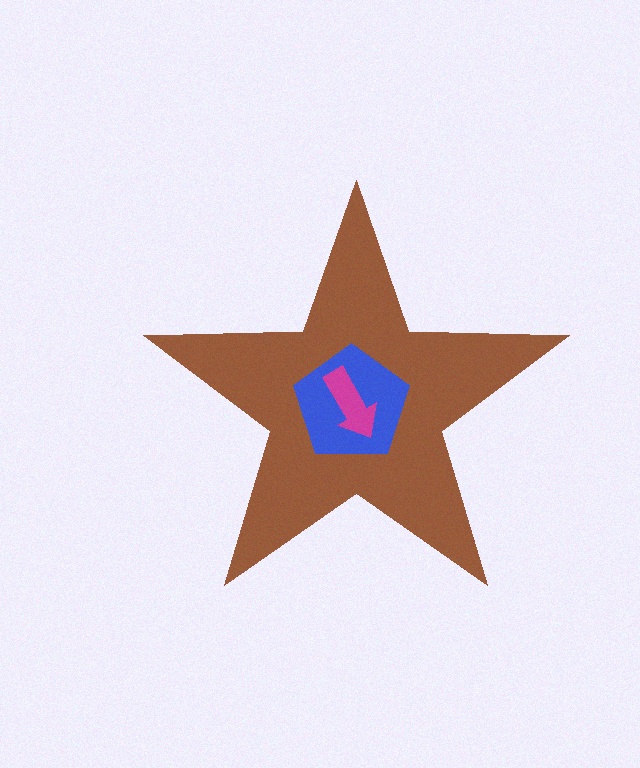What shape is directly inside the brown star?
The blue pentagon.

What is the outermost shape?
The brown star.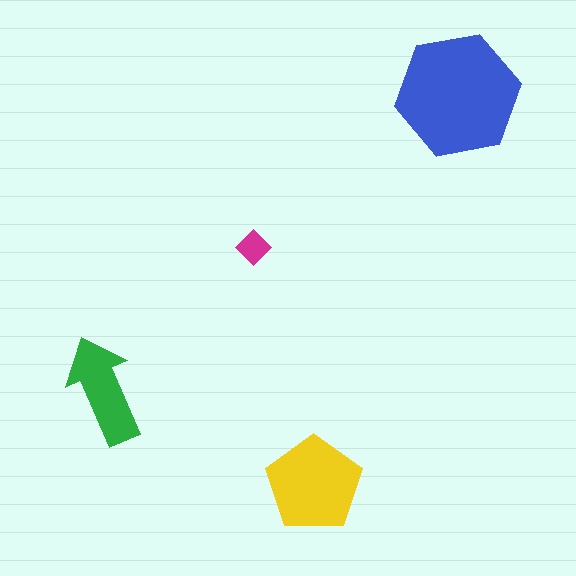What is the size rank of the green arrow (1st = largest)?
3rd.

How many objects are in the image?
There are 4 objects in the image.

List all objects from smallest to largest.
The magenta diamond, the green arrow, the yellow pentagon, the blue hexagon.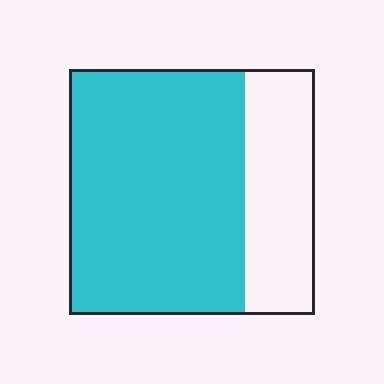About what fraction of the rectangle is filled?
About three quarters (3/4).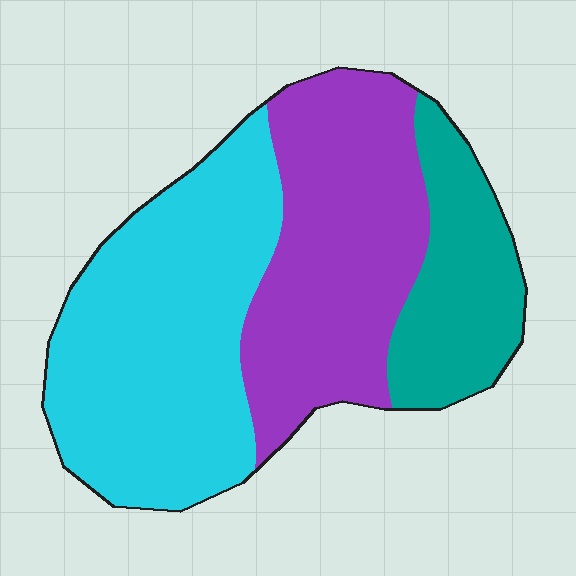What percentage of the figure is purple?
Purple covers roughly 35% of the figure.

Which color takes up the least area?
Teal, at roughly 20%.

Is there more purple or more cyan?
Cyan.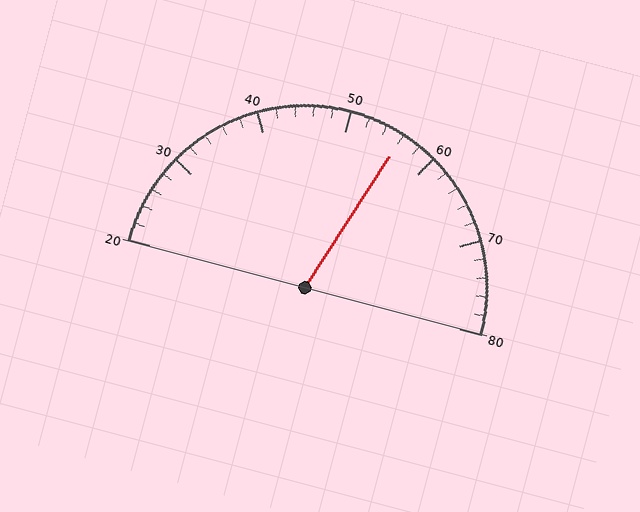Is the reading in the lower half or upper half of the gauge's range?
The reading is in the upper half of the range (20 to 80).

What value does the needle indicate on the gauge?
The needle indicates approximately 56.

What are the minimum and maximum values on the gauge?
The gauge ranges from 20 to 80.